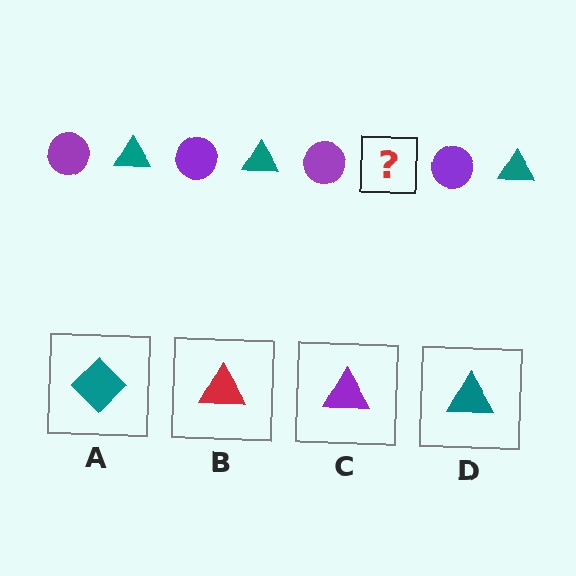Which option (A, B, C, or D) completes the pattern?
D.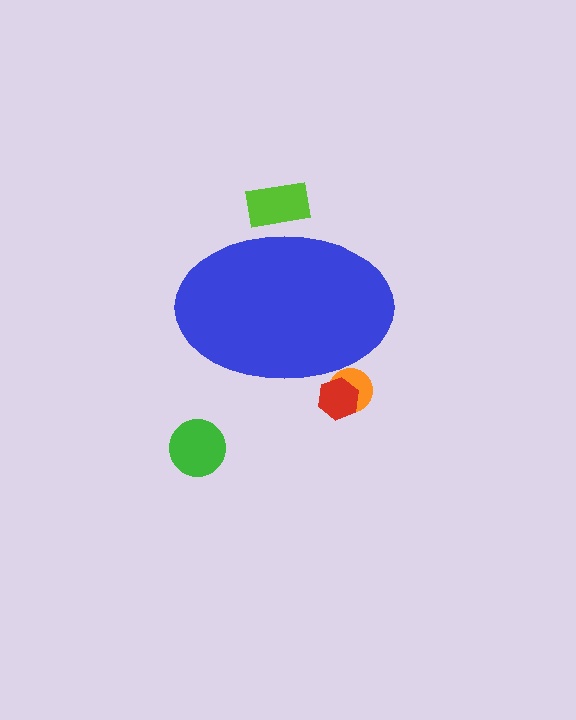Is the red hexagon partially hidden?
Yes, the red hexagon is partially hidden behind the blue ellipse.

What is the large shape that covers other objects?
A blue ellipse.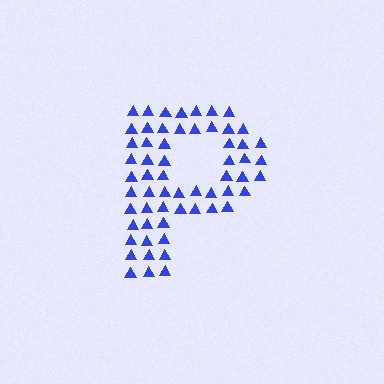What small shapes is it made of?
It is made of small triangles.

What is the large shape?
The large shape is the letter P.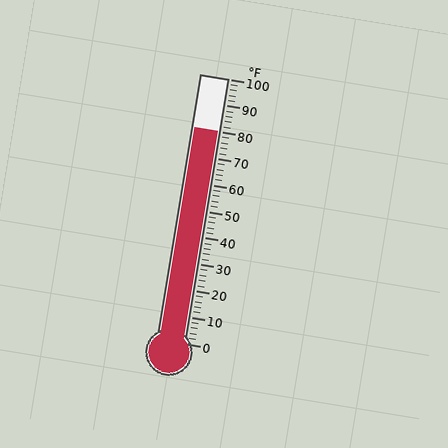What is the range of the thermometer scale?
The thermometer scale ranges from 0°F to 100°F.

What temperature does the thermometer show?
The thermometer shows approximately 80°F.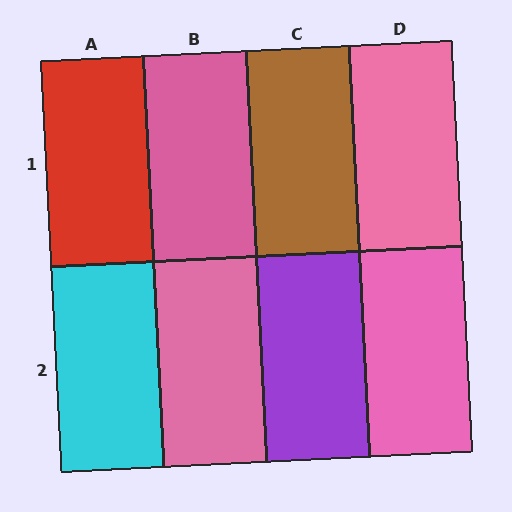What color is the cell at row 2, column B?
Pink.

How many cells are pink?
4 cells are pink.